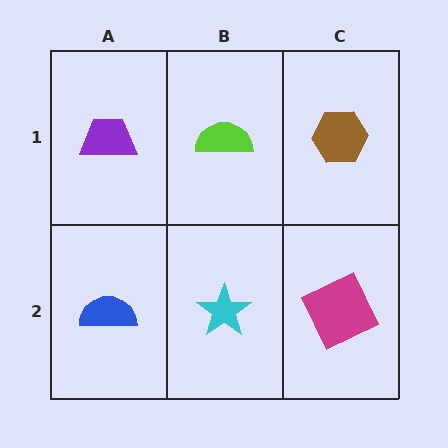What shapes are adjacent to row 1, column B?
A cyan star (row 2, column B), a purple trapezoid (row 1, column A), a brown hexagon (row 1, column C).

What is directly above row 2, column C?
A brown hexagon.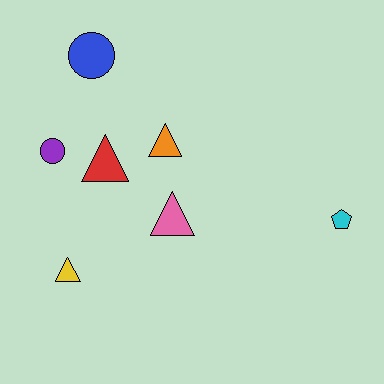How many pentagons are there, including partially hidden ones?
There is 1 pentagon.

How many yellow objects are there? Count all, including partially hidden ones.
There is 1 yellow object.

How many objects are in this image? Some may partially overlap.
There are 7 objects.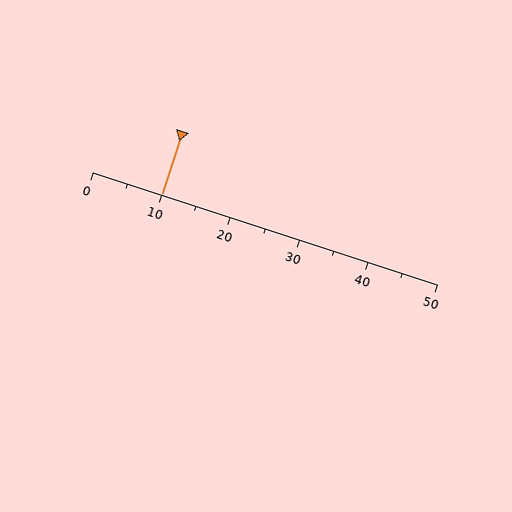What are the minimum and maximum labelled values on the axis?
The axis runs from 0 to 50.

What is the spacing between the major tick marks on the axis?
The major ticks are spaced 10 apart.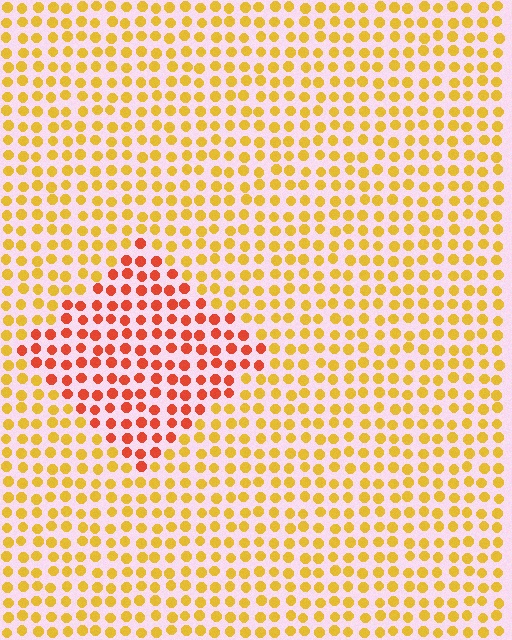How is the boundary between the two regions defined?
The boundary is defined purely by a slight shift in hue (about 40 degrees). Spacing, size, and orientation are identical on both sides.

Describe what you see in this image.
The image is filled with small yellow elements in a uniform arrangement. A diamond-shaped region is visible where the elements are tinted to a slightly different hue, forming a subtle color boundary.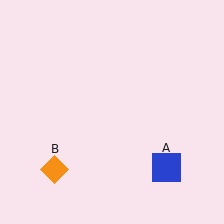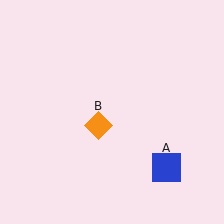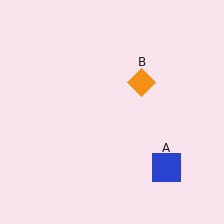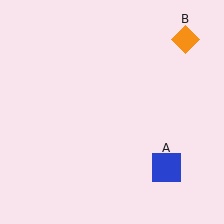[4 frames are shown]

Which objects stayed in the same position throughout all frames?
Blue square (object A) remained stationary.